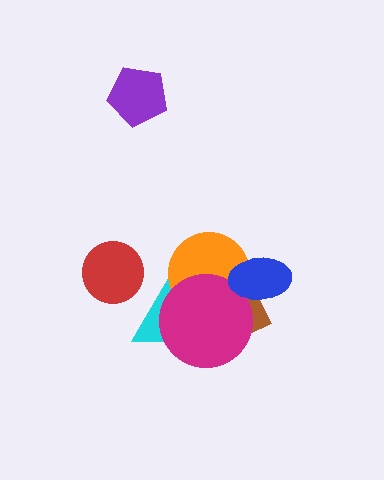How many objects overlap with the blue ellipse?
3 objects overlap with the blue ellipse.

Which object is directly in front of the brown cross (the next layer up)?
The orange circle is directly in front of the brown cross.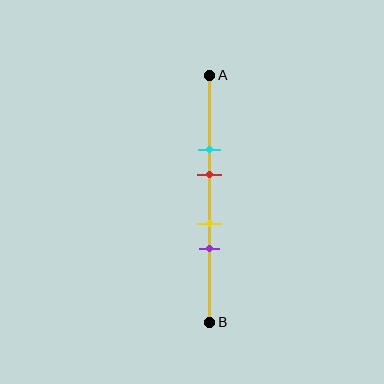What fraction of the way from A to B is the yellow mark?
The yellow mark is approximately 60% (0.6) of the way from A to B.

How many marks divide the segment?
There are 4 marks dividing the segment.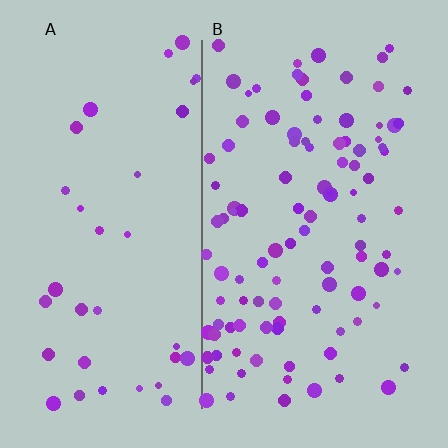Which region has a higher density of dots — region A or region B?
B (the right).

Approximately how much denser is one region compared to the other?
Approximately 2.9× — region B over region A.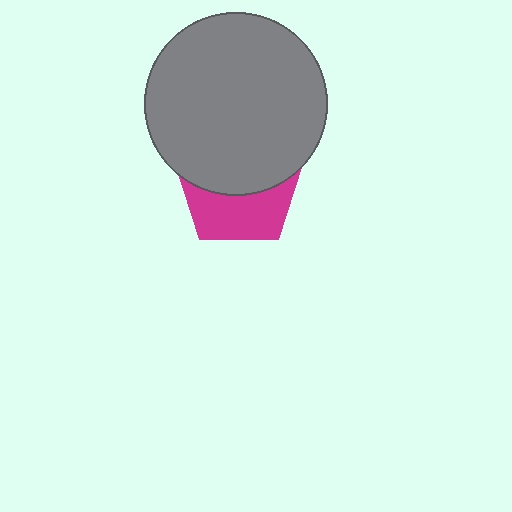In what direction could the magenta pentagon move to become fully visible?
The magenta pentagon could move down. That would shift it out from behind the gray circle entirely.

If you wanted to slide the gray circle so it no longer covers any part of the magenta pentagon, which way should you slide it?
Slide it up — that is the most direct way to separate the two shapes.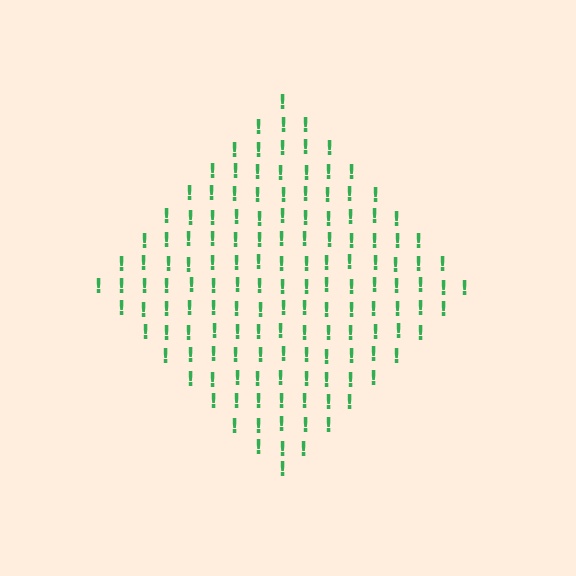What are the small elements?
The small elements are exclamation marks.